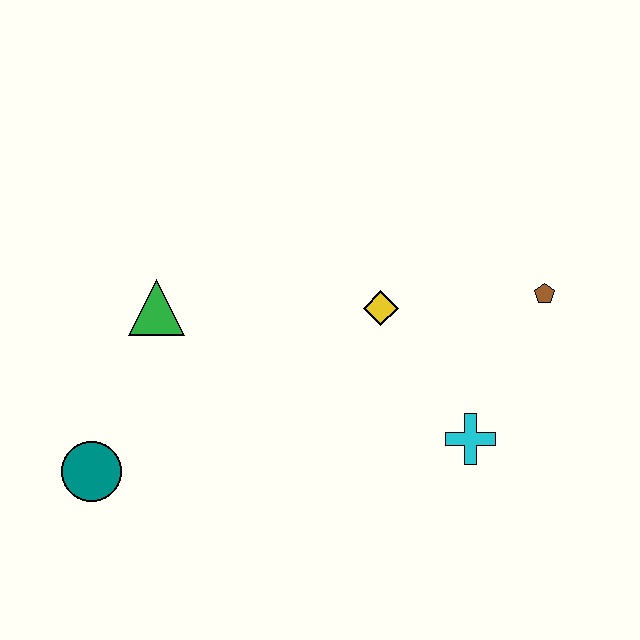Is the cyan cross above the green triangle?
No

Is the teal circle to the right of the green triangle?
No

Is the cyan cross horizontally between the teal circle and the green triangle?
No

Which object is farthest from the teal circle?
The brown pentagon is farthest from the teal circle.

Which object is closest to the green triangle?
The teal circle is closest to the green triangle.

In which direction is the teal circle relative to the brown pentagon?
The teal circle is to the left of the brown pentagon.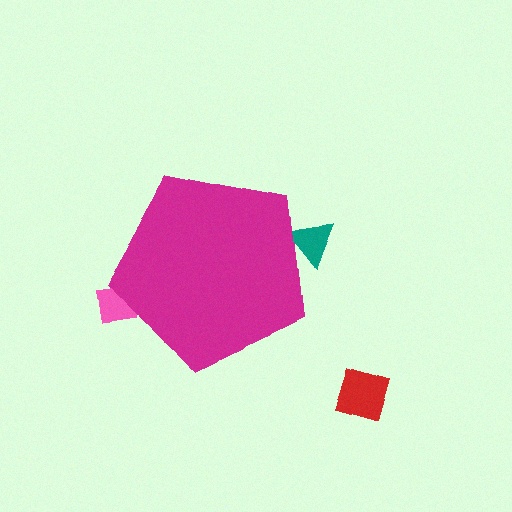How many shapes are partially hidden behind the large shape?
2 shapes are partially hidden.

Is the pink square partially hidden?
Yes, the pink square is partially hidden behind the magenta pentagon.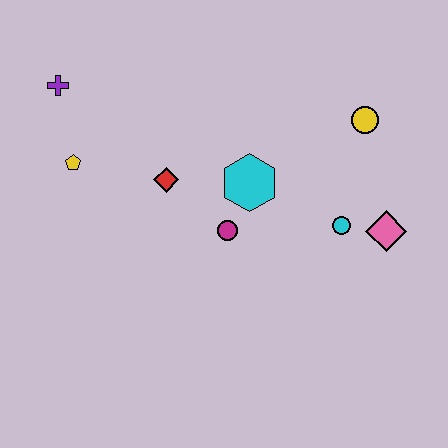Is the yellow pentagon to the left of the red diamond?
Yes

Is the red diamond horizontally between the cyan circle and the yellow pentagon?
Yes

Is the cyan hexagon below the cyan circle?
No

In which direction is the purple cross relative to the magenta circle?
The purple cross is to the left of the magenta circle.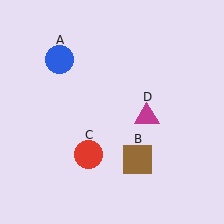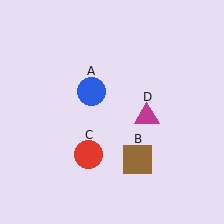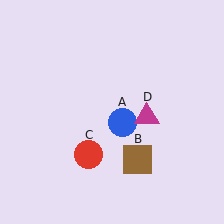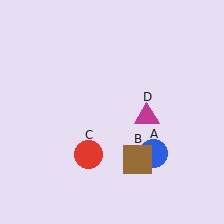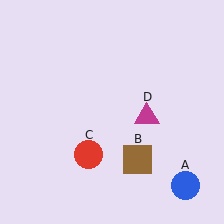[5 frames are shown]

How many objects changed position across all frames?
1 object changed position: blue circle (object A).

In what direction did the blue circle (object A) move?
The blue circle (object A) moved down and to the right.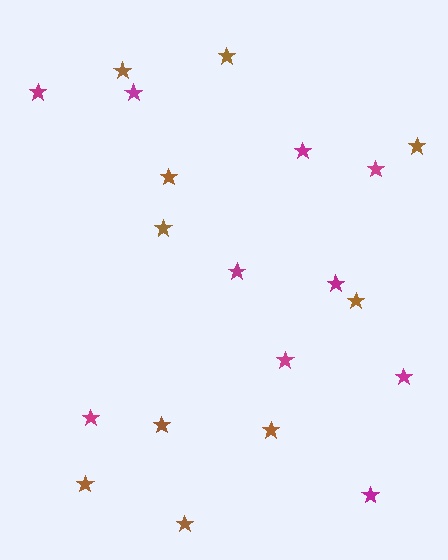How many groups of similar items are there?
There are 2 groups: one group of magenta stars (10) and one group of brown stars (10).